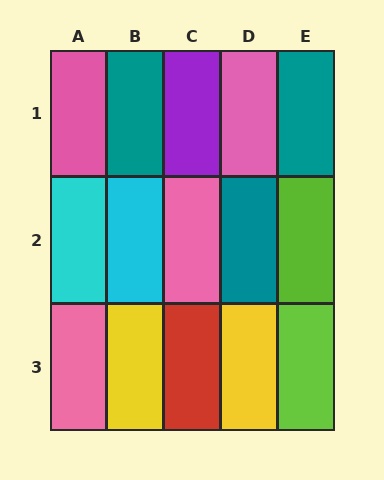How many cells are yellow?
2 cells are yellow.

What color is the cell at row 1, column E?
Teal.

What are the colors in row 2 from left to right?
Cyan, cyan, pink, teal, lime.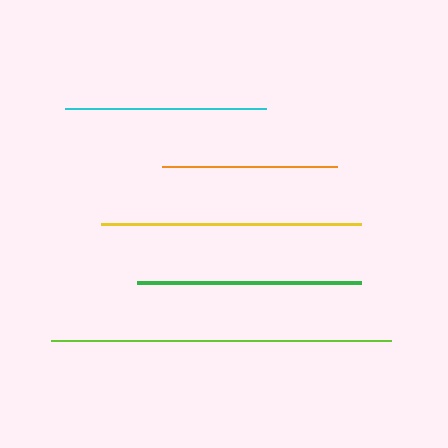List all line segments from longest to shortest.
From longest to shortest: lime, yellow, green, cyan, orange.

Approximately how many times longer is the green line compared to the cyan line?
The green line is approximately 1.1 times the length of the cyan line.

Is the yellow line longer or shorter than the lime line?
The lime line is longer than the yellow line.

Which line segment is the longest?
The lime line is the longest at approximately 340 pixels.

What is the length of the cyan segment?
The cyan segment is approximately 201 pixels long.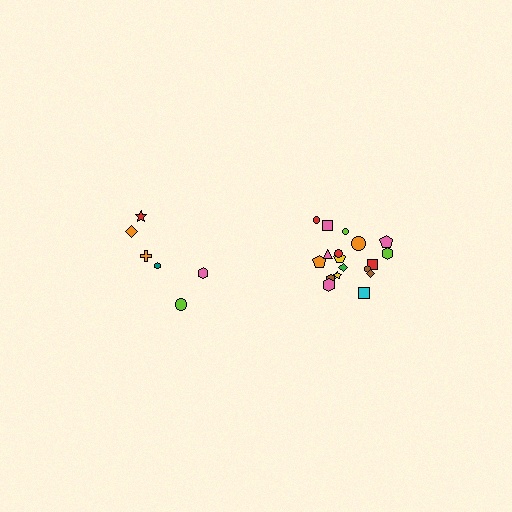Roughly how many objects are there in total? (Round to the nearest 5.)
Roughly 25 objects in total.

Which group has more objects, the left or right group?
The right group.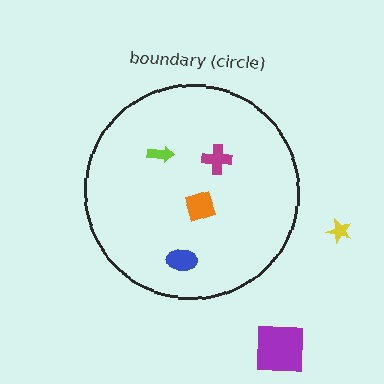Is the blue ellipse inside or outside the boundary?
Inside.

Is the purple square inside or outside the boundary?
Outside.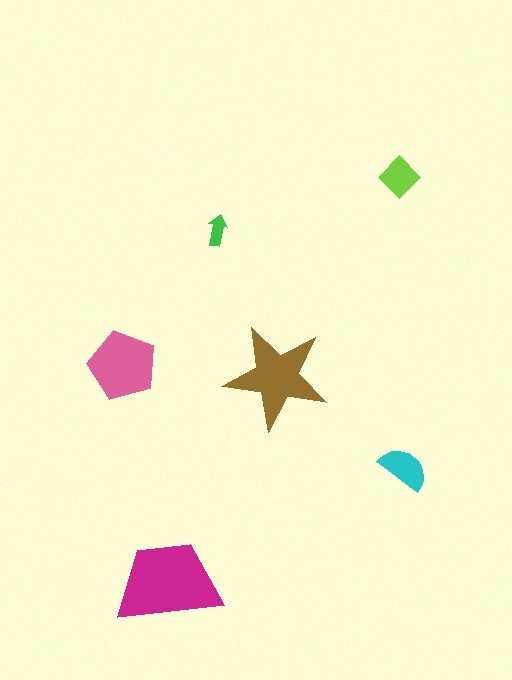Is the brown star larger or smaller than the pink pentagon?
Larger.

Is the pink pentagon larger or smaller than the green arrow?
Larger.